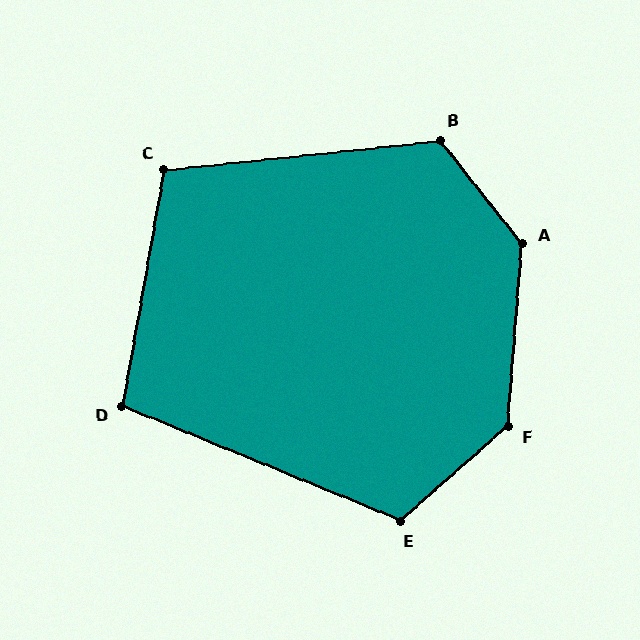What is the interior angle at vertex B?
Approximately 122 degrees (obtuse).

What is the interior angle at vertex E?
Approximately 117 degrees (obtuse).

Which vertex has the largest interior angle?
A, at approximately 137 degrees.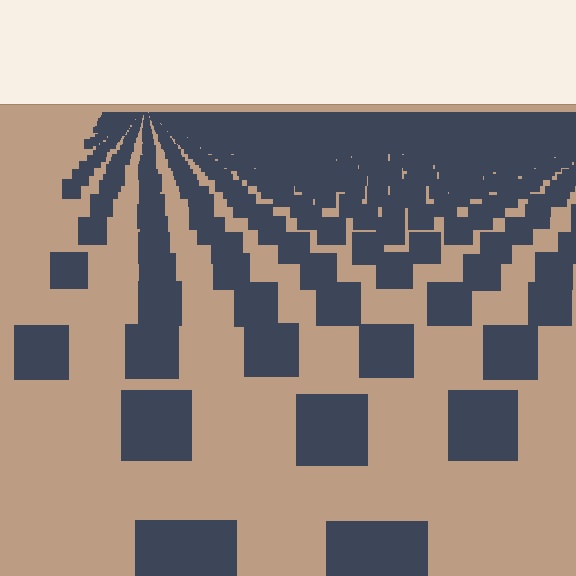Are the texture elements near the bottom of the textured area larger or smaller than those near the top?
Larger. Near the bottom, elements are closer to the viewer and appear at a bigger on-screen size.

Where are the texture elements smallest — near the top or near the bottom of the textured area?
Near the top.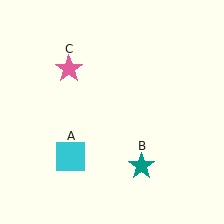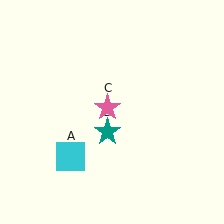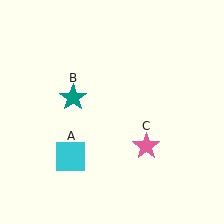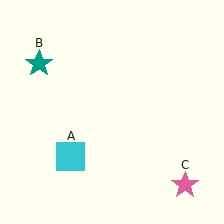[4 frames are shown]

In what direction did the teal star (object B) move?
The teal star (object B) moved up and to the left.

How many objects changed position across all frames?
2 objects changed position: teal star (object B), pink star (object C).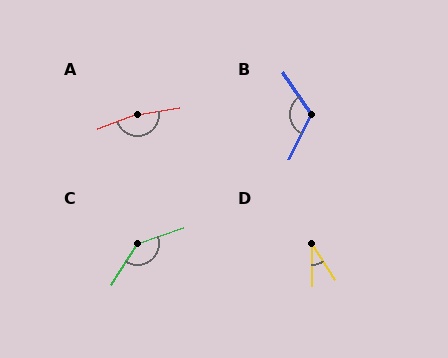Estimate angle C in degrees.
Approximately 141 degrees.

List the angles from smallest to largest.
D (33°), B (119°), C (141°), A (169°).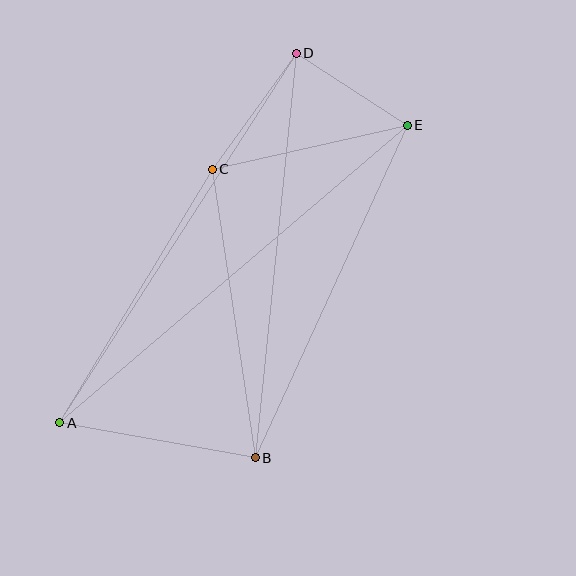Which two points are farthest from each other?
Points A and E are farthest from each other.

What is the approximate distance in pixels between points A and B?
The distance between A and B is approximately 198 pixels.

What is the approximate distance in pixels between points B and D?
The distance between B and D is approximately 407 pixels.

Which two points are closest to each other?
Points D and E are closest to each other.